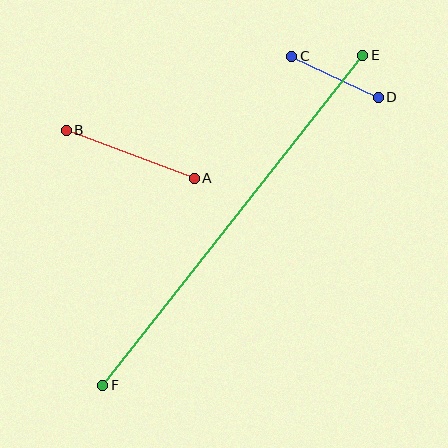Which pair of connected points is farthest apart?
Points E and F are farthest apart.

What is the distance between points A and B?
The distance is approximately 137 pixels.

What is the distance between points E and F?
The distance is approximately 420 pixels.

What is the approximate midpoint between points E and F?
The midpoint is at approximately (233, 220) pixels.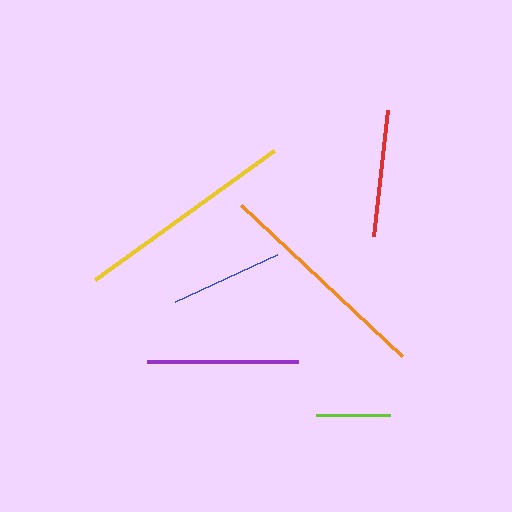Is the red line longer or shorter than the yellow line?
The yellow line is longer than the red line.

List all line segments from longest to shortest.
From longest to shortest: yellow, orange, purple, red, blue, lime.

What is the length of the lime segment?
The lime segment is approximately 73 pixels long.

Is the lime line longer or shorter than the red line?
The red line is longer than the lime line.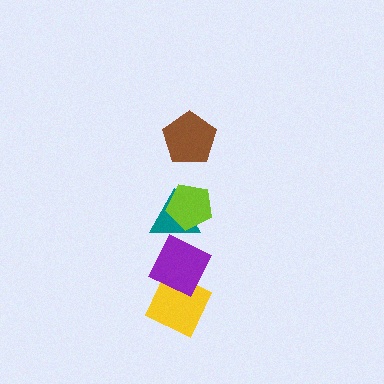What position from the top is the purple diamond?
The purple diamond is 4th from the top.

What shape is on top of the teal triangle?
The lime pentagon is on top of the teal triangle.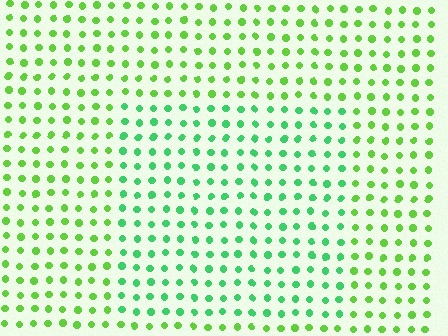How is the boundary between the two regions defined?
The boundary is defined purely by a slight shift in hue (about 33 degrees). Spacing, size, and orientation are identical on both sides.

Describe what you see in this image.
The image is filled with small lime elements in a uniform arrangement. A rectangle-shaped region is visible where the elements are tinted to a slightly different hue, forming a subtle color boundary.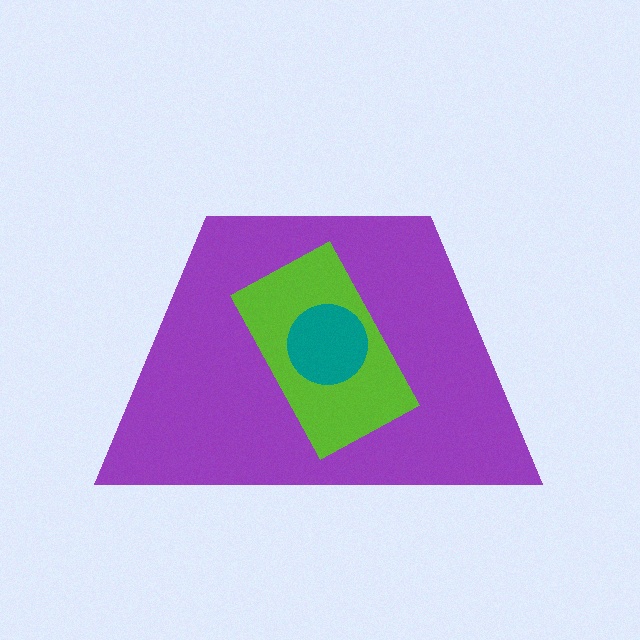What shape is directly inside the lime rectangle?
The teal circle.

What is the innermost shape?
The teal circle.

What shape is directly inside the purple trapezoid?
The lime rectangle.